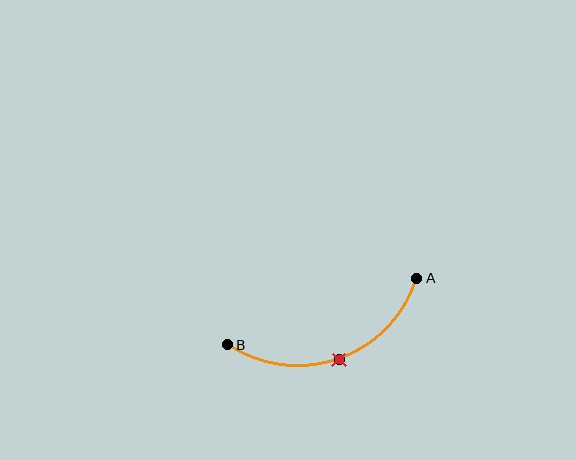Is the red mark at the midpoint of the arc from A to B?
Yes. The red mark lies on the arc at equal arc-length from both A and B — it is the arc midpoint.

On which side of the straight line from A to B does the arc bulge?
The arc bulges below the straight line connecting A and B.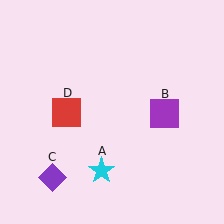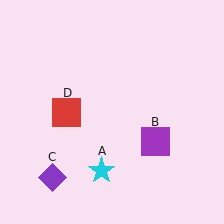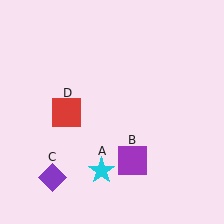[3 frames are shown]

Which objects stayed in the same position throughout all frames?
Cyan star (object A) and purple diamond (object C) and red square (object D) remained stationary.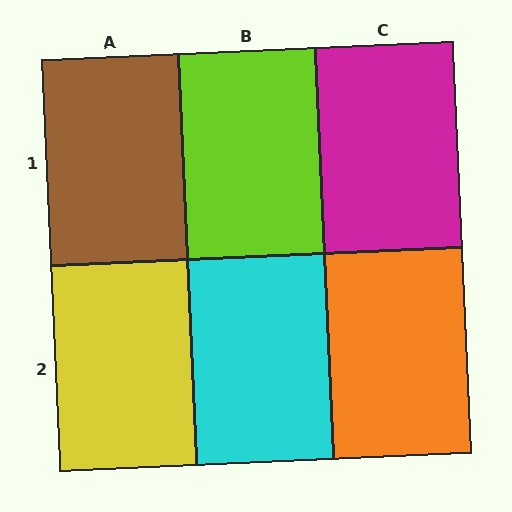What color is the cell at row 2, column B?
Cyan.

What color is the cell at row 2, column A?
Yellow.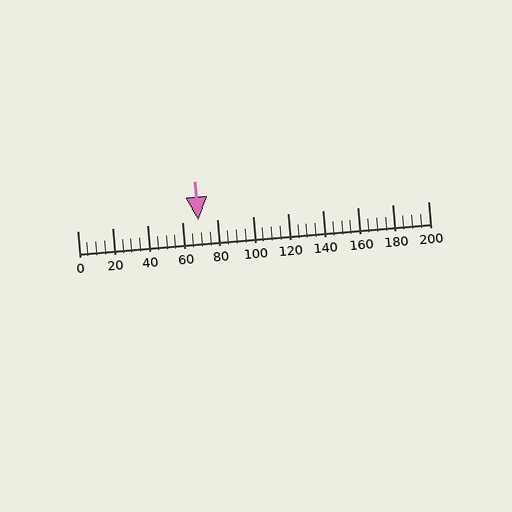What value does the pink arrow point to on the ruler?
The pink arrow points to approximately 69.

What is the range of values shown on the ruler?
The ruler shows values from 0 to 200.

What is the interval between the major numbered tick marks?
The major tick marks are spaced 20 units apart.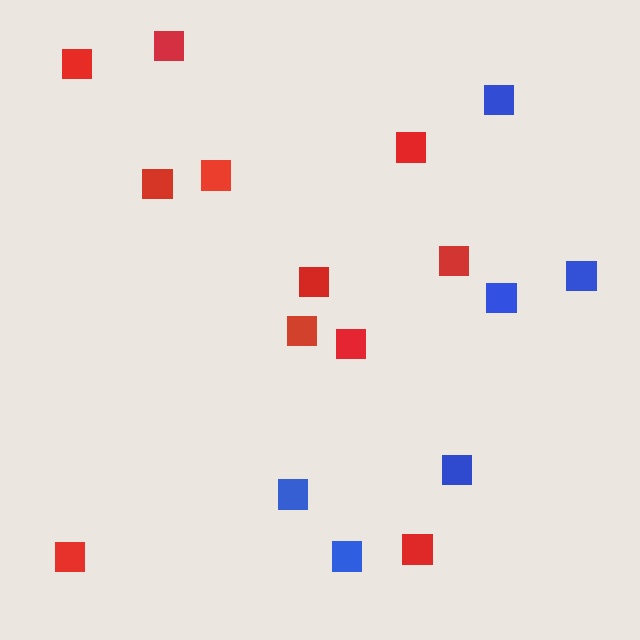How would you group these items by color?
There are 2 groups: one group of blue squares (6) and one group of red squares (11).